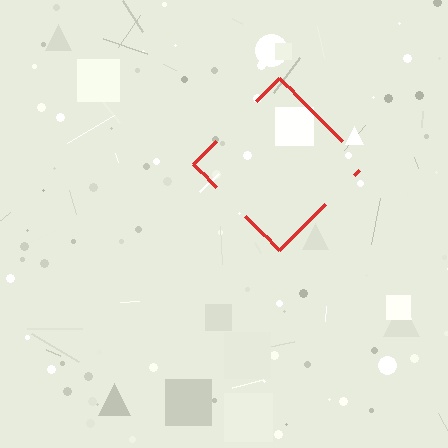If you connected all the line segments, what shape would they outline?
They would outline a diamond.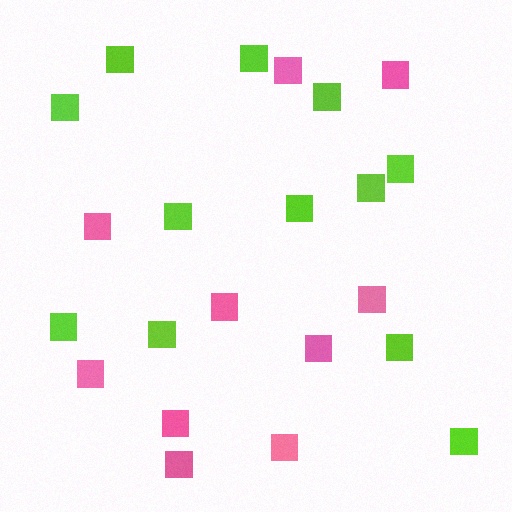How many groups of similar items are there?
There are 2 groups: one group of lime squares (12) and one group of pink squares (10).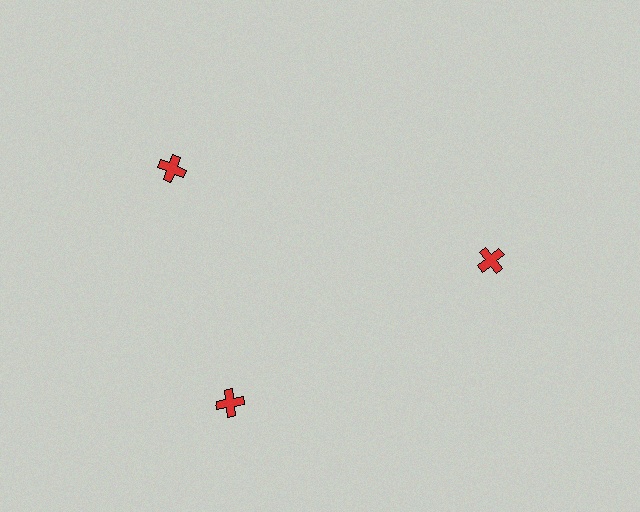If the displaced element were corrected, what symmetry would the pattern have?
It would have 3-fold rotational symmetry — the pattern would map onto itself every 120 degrees.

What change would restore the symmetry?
The symmetry would be restored by rotating it back into even spacing with its neighbors so that all 3 crosses sit at equal angles and equal distance from the center.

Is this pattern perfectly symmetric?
No. The 3 red crosses are arranged in a ring, but one element near the 11 o'clock position is rotated out of alignment along the ring, breaking the 3-fold rotational symmetry.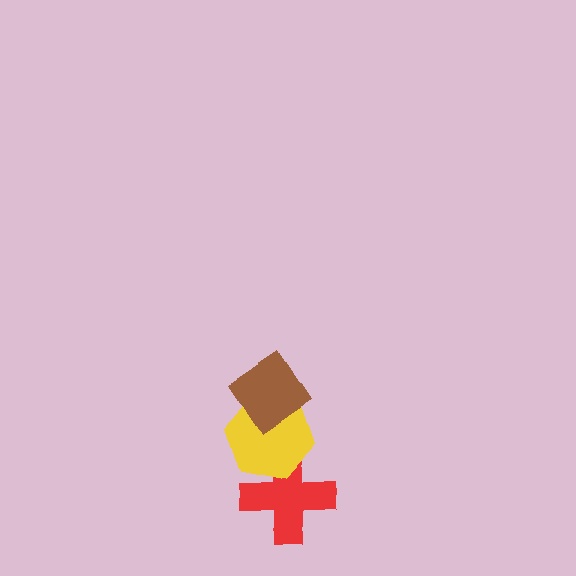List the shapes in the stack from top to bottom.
From top to bottom: the brown diamond, the yellow hexagon, the red cross.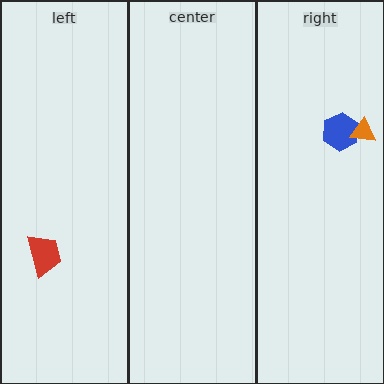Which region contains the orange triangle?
The right region.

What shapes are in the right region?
The blue hexagon, the orange triangle.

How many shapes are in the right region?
2.